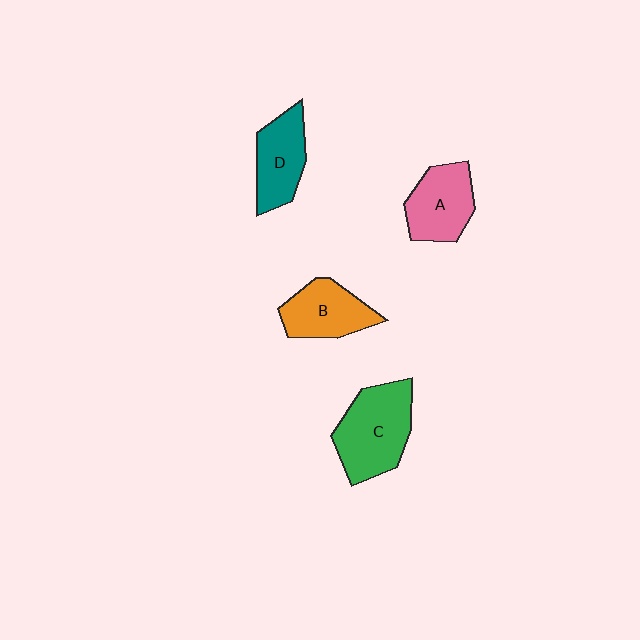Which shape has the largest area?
Shape C (green).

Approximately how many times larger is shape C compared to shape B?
Approximately 1.4 times.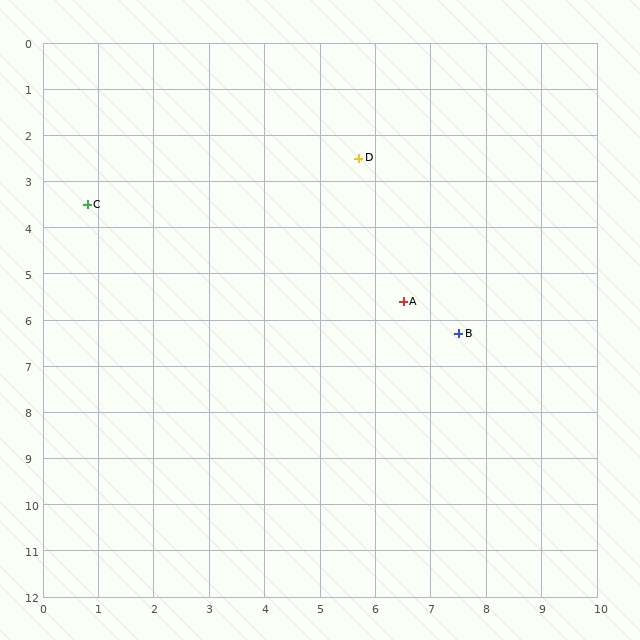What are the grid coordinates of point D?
Point D is at approximately (5.7, 2.5).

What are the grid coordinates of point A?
Point A is at approximately (6.5, 5.6).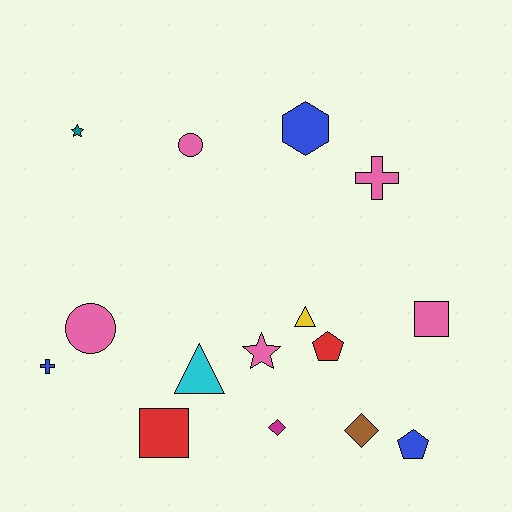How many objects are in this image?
There are 15 objects.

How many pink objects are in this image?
There are 5 pink objects.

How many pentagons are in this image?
There are 2 pentagons.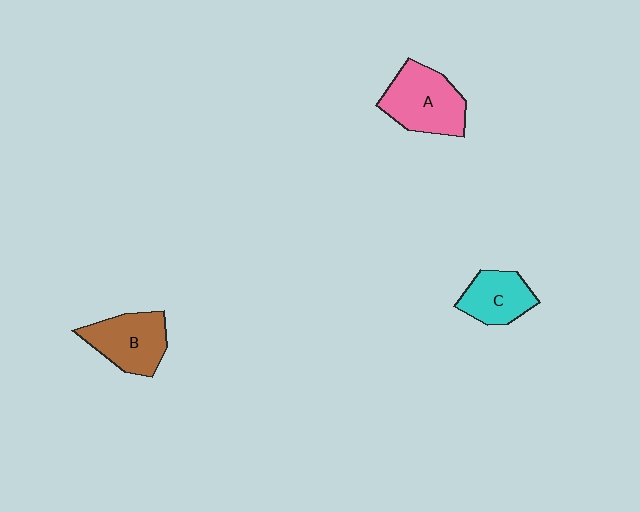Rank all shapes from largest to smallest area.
From largest to smallest: A (pink), B (brown), C (cyan).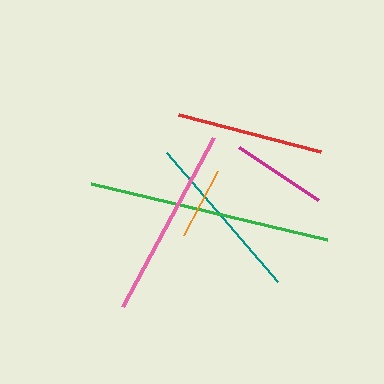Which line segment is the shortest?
The orange line is the shortest at approximately 73 pixels.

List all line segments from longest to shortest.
From longest to shortest: green, pink, teal, red, magenta, orange.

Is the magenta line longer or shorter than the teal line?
The teal line is longer than the magenta line.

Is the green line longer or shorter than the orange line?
The green line is longer than the orange line.